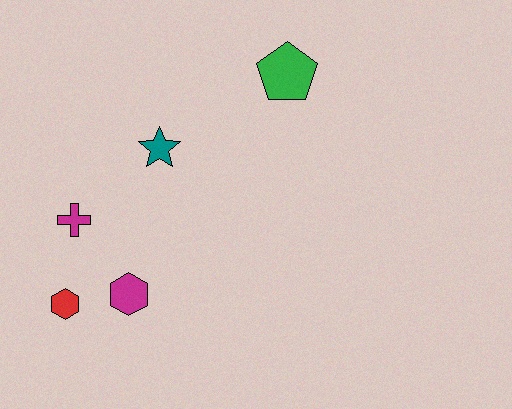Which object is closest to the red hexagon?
The magenta hexagon is closest to the red hexagon.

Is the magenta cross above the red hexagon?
Yes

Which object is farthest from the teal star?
The red hexagon is farthest from the teal star.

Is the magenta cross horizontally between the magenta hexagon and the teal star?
No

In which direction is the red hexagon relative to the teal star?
The red hexagon is below the teal star.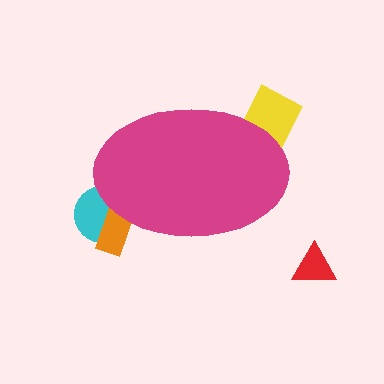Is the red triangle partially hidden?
No, the red triangle is fully visible.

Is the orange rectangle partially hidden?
Yes, the orange rectangle is partially hidden behind the magenta ellipse.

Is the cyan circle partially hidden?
Yes, the cyan circle is partially hidden behind the magenta ellipse.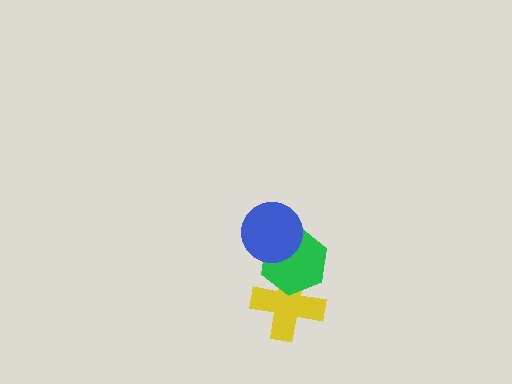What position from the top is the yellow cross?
The yellow cross is 3rd from the top.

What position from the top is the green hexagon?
The green hexagon is 2nd from the top.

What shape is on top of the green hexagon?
The blue circle is on top of the green hexagon.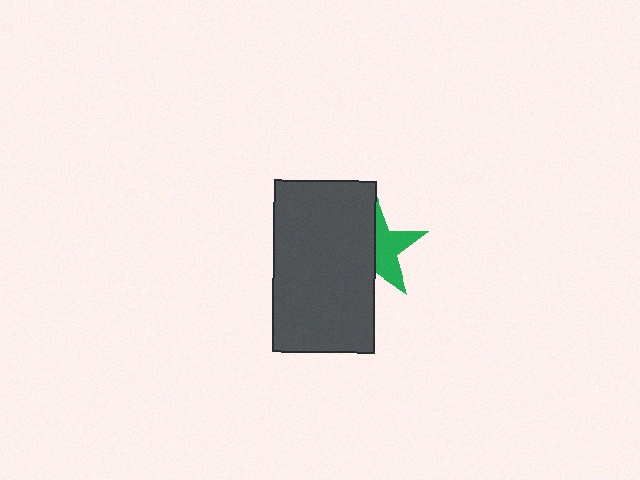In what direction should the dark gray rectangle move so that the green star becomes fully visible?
The dark gray rectangle should move left. That is the shortest direction to clear the overlap and leave the green star fully visible.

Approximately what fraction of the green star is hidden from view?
Roughly 51% of the green star is hidden behind the dark gray rectangle.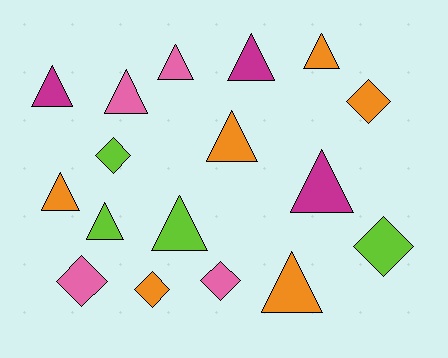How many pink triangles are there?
There are 2 pink triangles.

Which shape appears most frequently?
Triangle, with 11 objects.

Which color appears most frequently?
Orange, with 6 objects.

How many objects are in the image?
There are 17 objects.